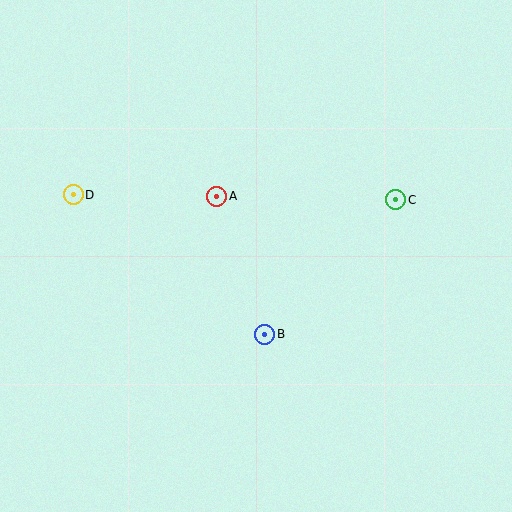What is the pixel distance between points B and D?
The distance between B and D is 237 pixels.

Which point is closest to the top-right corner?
Point C is closest to the top-right corner.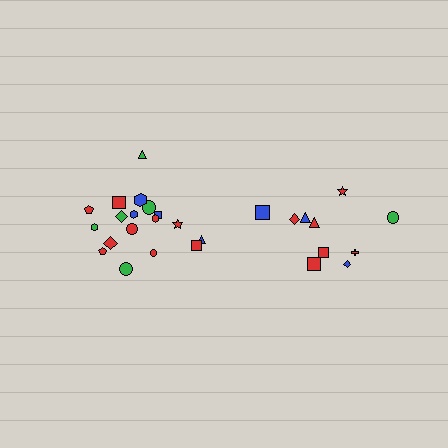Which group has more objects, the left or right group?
The left group.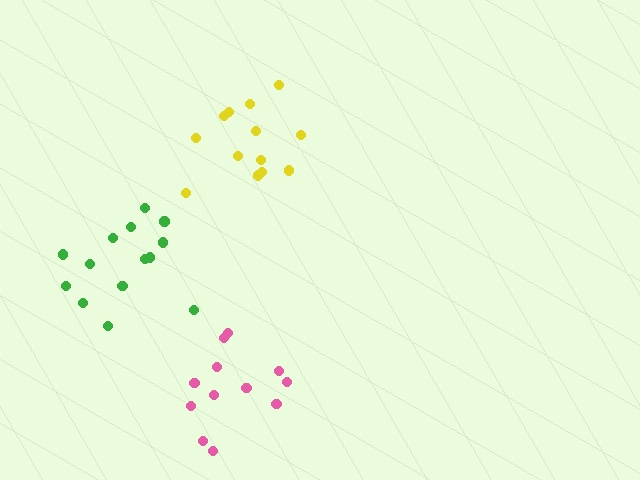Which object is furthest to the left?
The green cluster is leftmost.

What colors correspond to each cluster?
The clusters are colored: pink, yellow, green.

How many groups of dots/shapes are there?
There are 3 groups.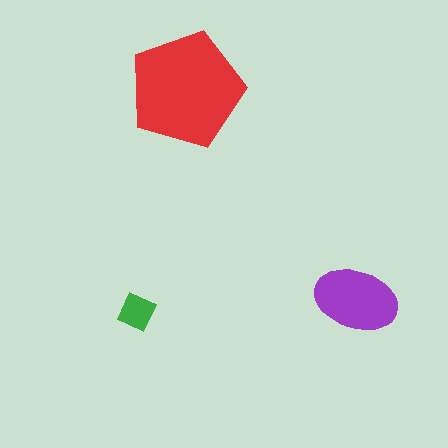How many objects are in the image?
There are 3 objects in the image.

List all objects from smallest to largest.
The green square, the purple ellipse, the red pentagon.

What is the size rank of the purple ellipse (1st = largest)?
2nd.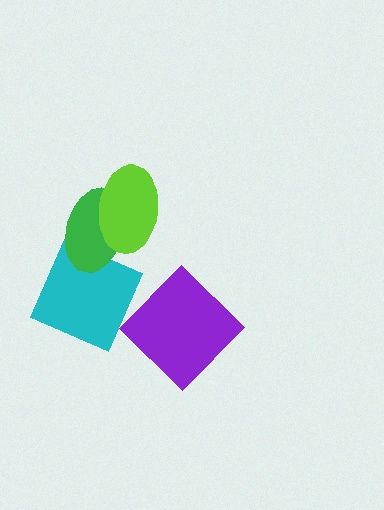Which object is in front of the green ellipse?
The lime ellipse is in front of the green ellipse.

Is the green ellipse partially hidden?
Yes, it is partially covered by another shape.